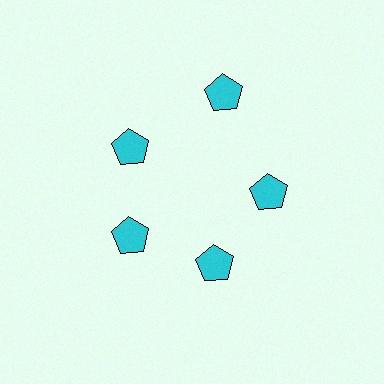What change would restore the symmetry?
The symmetry would be restored by moving it inward, back onto the ring so that all 5 pentagons sit at equal angles and equal distance from the center.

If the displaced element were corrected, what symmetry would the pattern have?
It would have 5-fold rotational symmetry — the pattern would map onto itself every 72 degrees.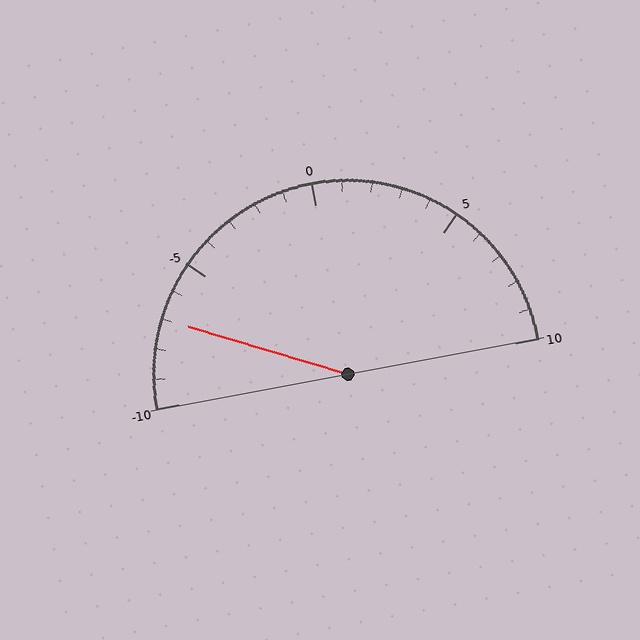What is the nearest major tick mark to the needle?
The nearest major tick mark is -5.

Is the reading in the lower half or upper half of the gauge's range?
The reading is in the lower half of the range (-10 to 10).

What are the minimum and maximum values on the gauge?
The gauge ranges from -10 to 10.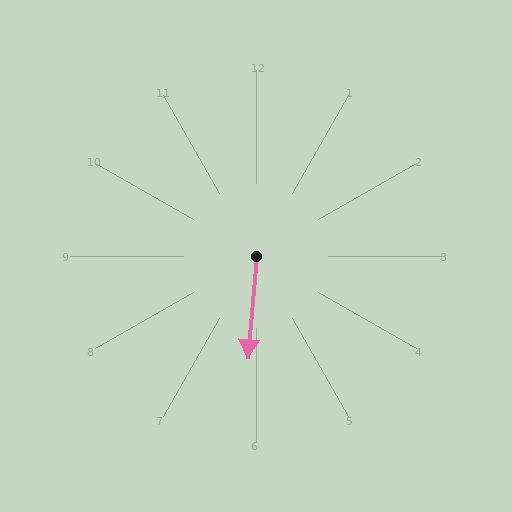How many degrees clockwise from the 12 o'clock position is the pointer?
Approximately 185 degrees.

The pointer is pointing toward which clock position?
Roughly 6 o'clock.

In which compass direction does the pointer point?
South.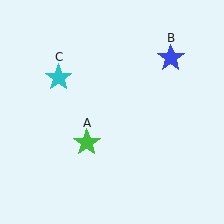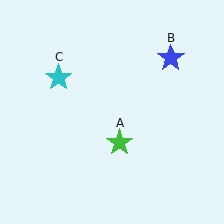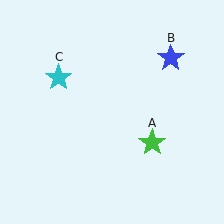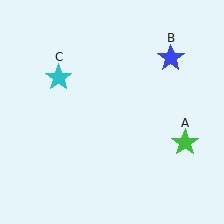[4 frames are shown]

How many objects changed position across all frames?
1 object changed position: green star (object A).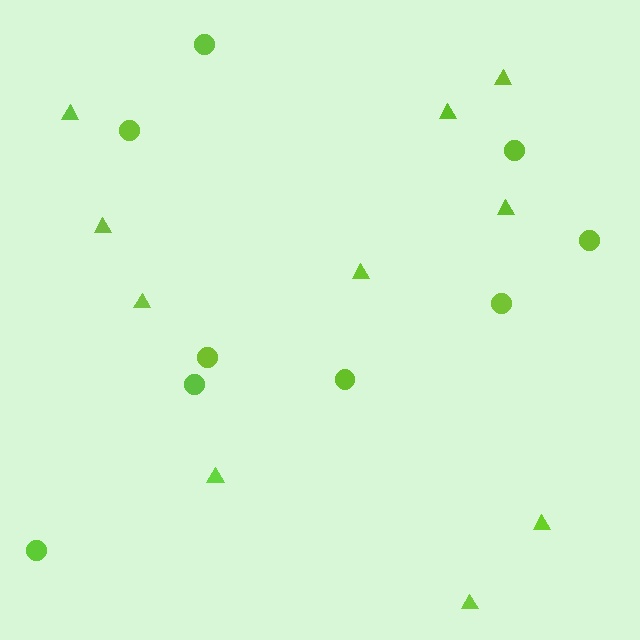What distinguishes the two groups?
There are 2 groups: one group of triangles (10) and one group of circles (9).